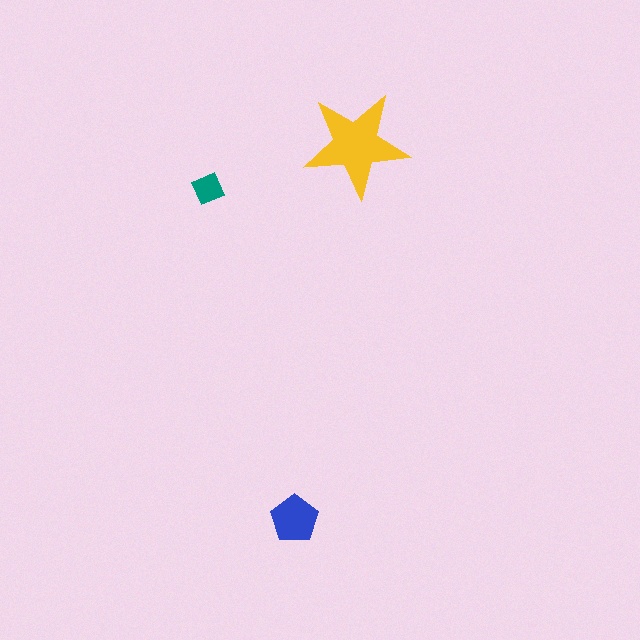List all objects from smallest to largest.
The teal diamond, the blue pentagon, the yellow star.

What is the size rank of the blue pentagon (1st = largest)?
2nd.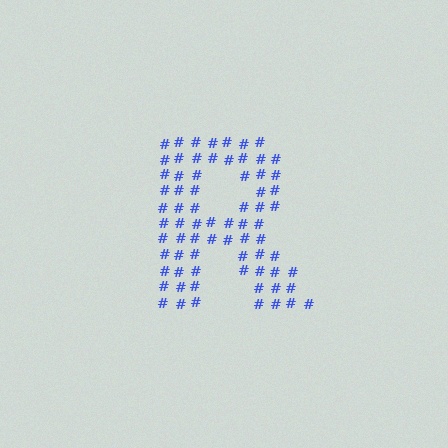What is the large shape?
The large shape is the letter R.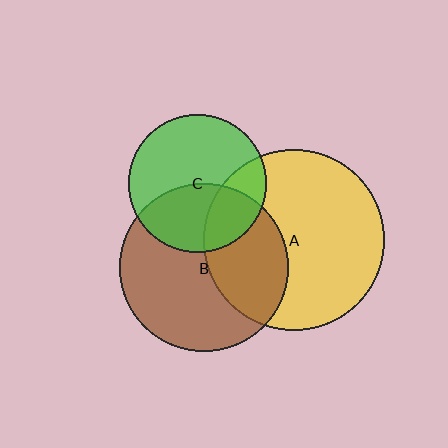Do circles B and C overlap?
Yes.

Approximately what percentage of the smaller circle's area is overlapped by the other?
Approximately 40%.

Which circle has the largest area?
Circle A (yellow).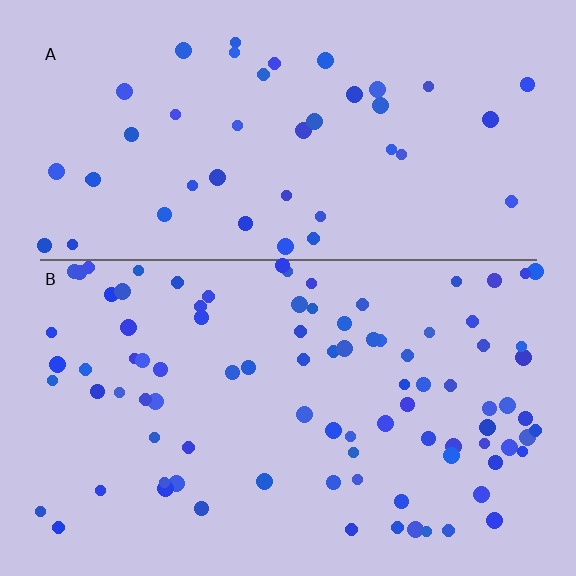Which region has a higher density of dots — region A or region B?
B (the bottom).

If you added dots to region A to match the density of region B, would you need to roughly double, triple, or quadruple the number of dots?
Approximately double.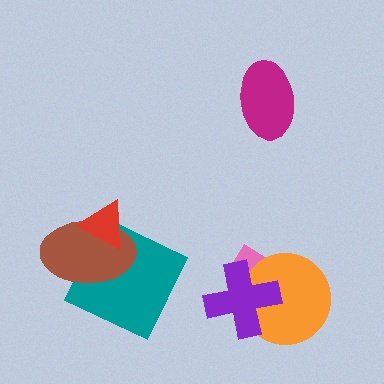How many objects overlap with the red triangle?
2 objects overlap with the red triangle.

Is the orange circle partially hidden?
Yes, it is partially covered by another shape.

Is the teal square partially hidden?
Yes, it is partially covered by another shape.